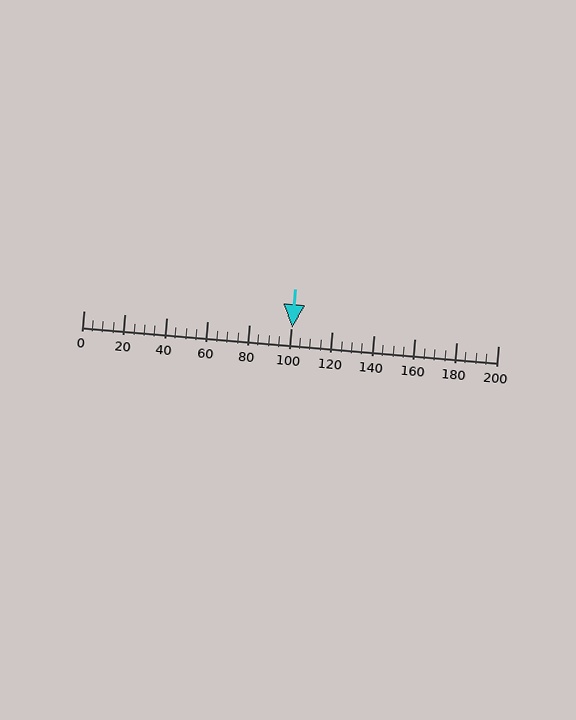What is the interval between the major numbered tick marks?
The major tick marks are spaced 20 units apart.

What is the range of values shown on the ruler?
The ruler shows values from 0 to 200.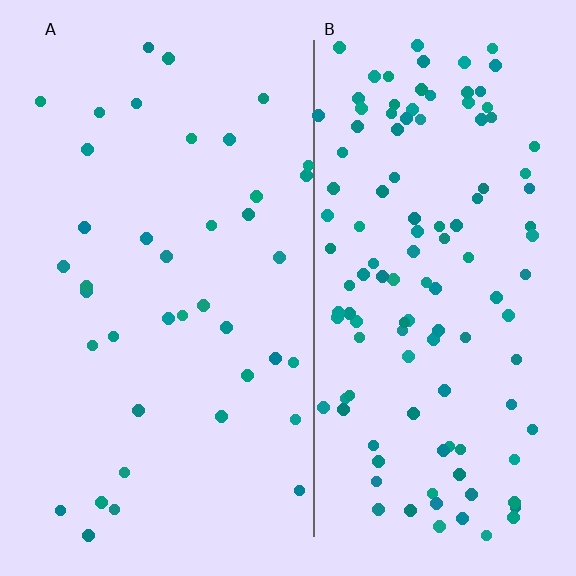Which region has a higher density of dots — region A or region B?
B (the right).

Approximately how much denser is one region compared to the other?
Approximately 3.1× — region B over region A.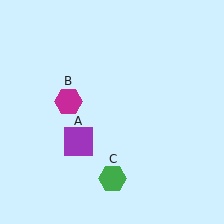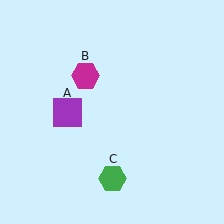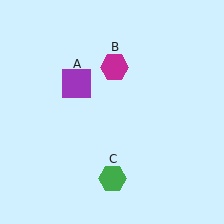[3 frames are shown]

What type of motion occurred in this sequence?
The purple square (object A), magenta hexagon (object B) rotated clockwise around the center of the scene.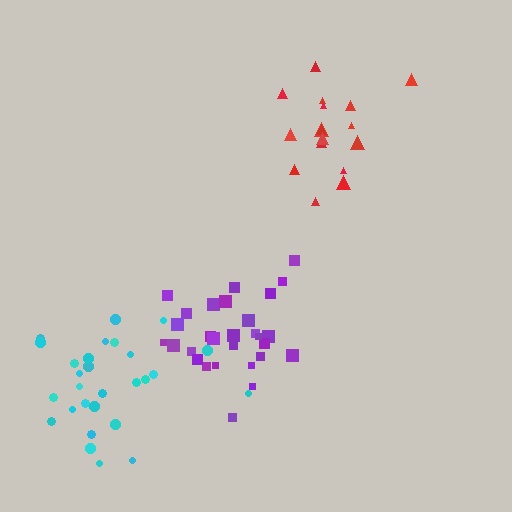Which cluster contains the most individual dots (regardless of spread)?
Purple (30).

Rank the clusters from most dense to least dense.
purple, red, cyan.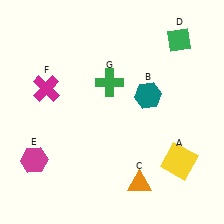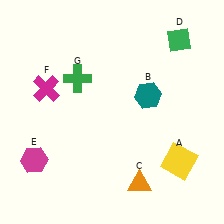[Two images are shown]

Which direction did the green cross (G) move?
The green cross (G) moved left.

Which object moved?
The green cross (G) moved left.